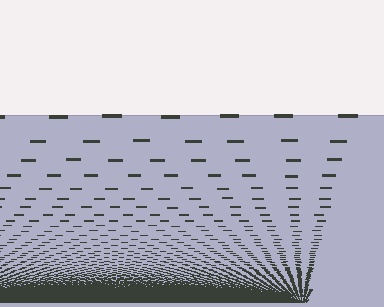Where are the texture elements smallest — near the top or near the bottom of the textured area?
Near the bottom.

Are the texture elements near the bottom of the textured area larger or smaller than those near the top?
Smaller. The gradient is inverted — elements near the bottom are smaller and denser.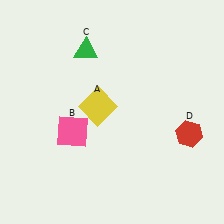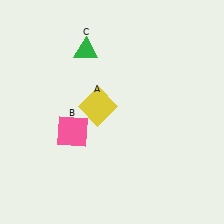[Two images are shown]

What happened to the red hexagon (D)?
The red hexagon (D) was removed in Image 2. It was in the bottom-right area of Image 1.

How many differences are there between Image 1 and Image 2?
There is 1 difference between the two images.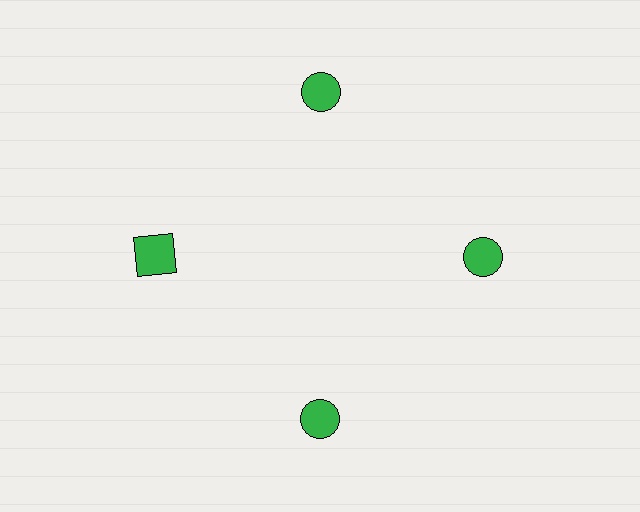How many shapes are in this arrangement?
There are 4 shapes arranged in a ring pattern.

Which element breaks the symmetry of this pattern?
The green square at roughly the 9 o'clock position breaks the symmetry. All other shapes are green circles.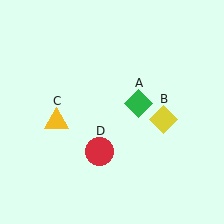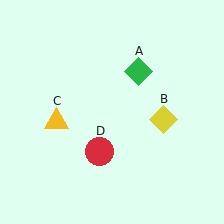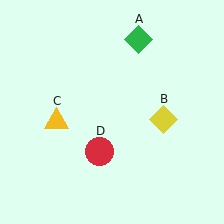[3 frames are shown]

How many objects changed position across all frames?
1 object changed position: green diamond (object A).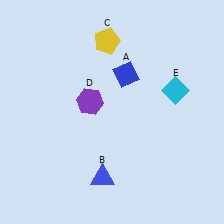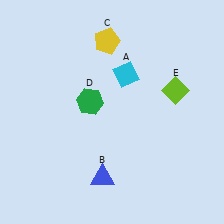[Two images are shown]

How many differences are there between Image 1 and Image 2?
There are 3 differences between the two images.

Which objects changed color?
A changed from blue to cyan. D changed from purple to green. E changed from cyan to lime.